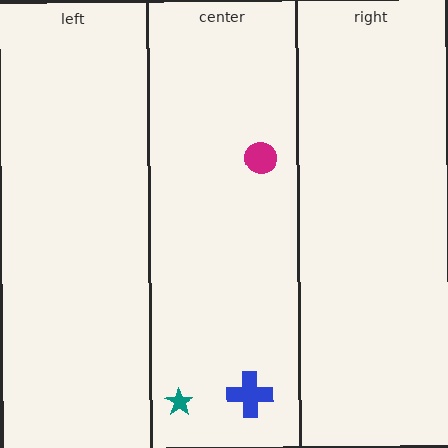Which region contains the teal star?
The center region.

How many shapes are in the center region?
3.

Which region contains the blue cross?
The center region.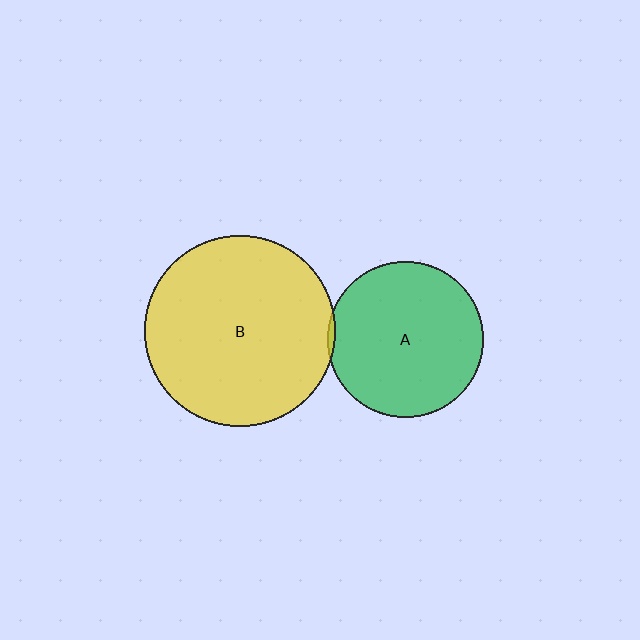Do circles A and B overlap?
Yes.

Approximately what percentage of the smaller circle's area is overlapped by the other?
Approximately 5%.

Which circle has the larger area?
Circle B (yellow).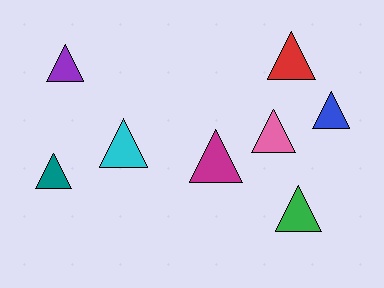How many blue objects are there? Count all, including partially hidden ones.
There is 1 blue object.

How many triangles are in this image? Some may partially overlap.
There are 8 triangles.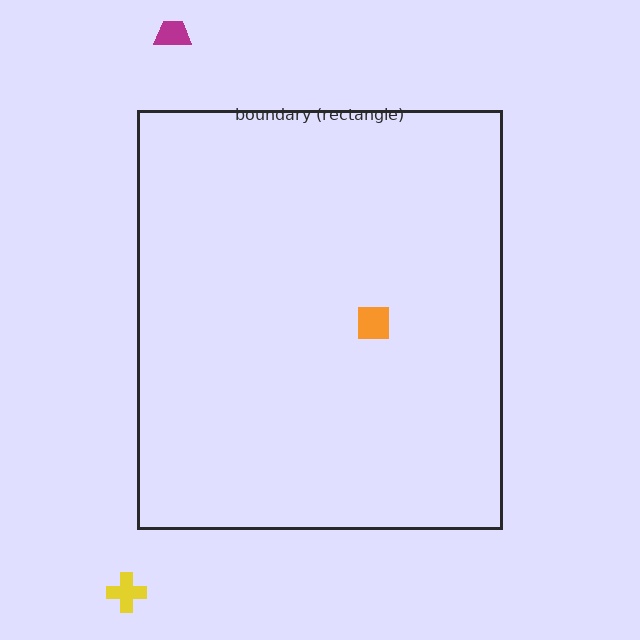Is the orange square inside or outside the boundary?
Inside.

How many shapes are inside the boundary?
1 inside, 2 outside.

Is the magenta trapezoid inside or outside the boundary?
Outside.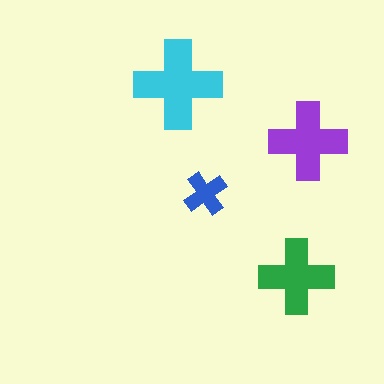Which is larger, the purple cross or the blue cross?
The purple one.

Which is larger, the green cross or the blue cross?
The green one.